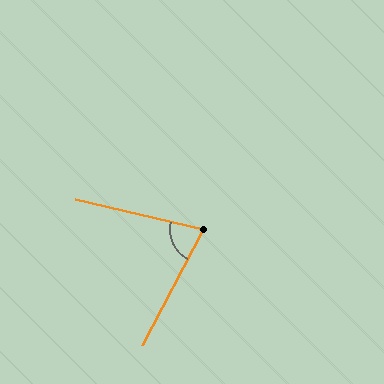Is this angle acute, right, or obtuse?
It is acute.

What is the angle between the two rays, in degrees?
Approximately 75 degrees.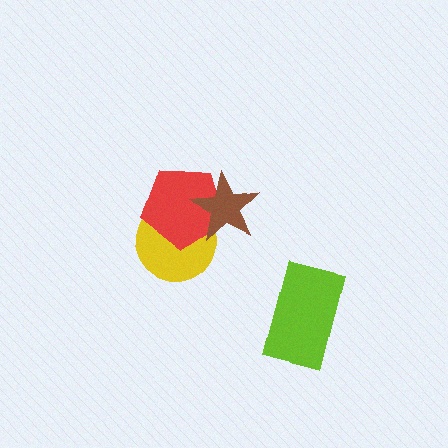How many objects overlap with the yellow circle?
2 objects overlap with the yellow circle.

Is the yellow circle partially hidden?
Yes, it is partially covered by another shape.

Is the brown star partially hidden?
No, no other shape covers it.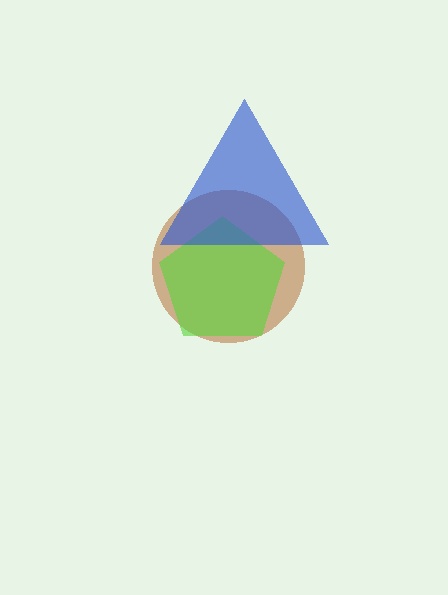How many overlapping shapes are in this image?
There are 3 overlapping shapes in the image.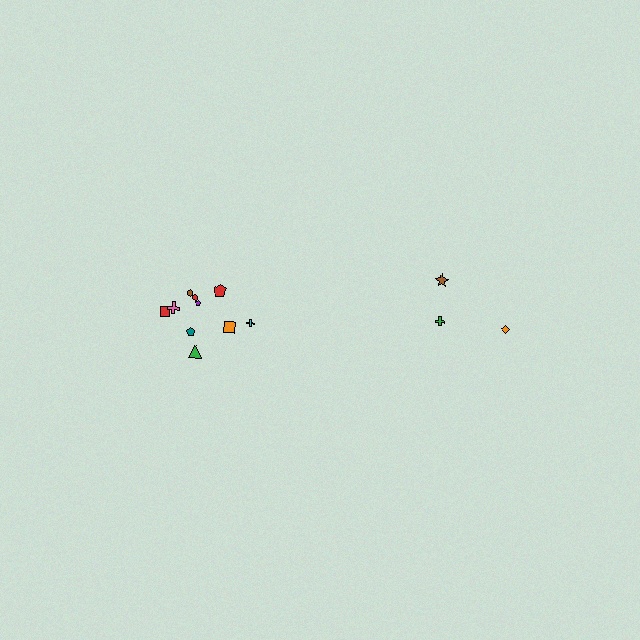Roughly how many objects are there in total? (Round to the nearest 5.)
Roughly 15 objects in total.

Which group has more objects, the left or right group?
The left group.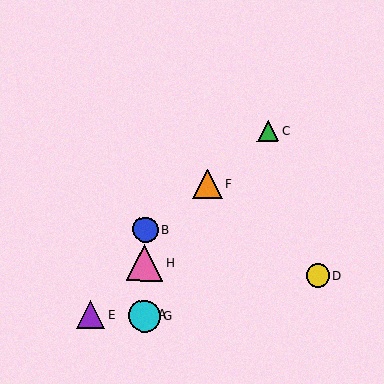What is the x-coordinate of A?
Object A is at x≈144.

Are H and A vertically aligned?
Yes, both are at x≈145.